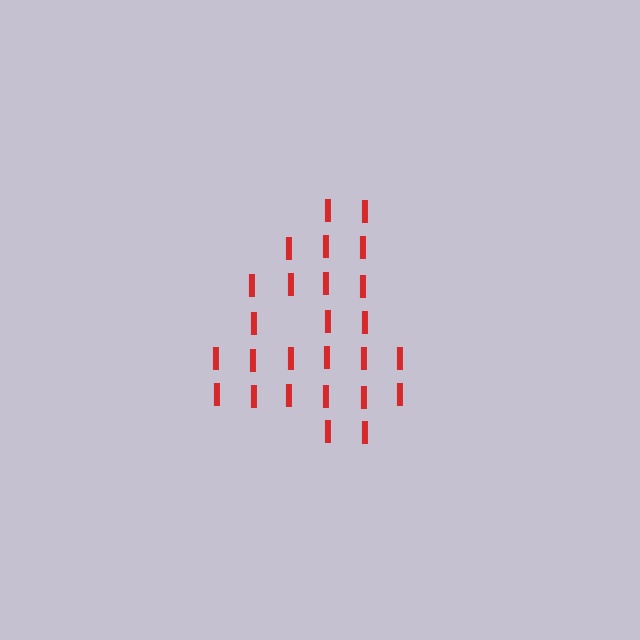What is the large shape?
The large shape is the digit 4.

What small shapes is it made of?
It is made of small letter I's.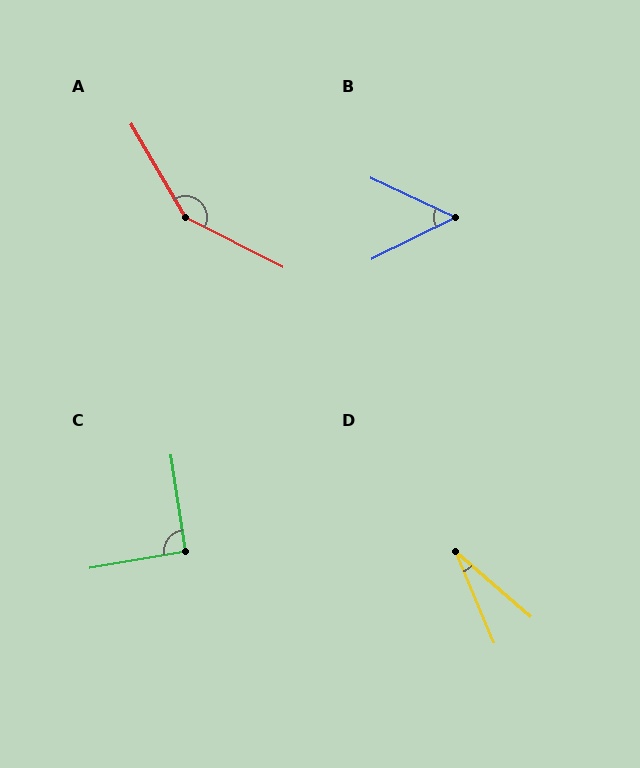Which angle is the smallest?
D, at approximately 26 degrees.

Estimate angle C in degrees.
Approximately 91 degrees.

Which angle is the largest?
A, at approximately 147 degrees.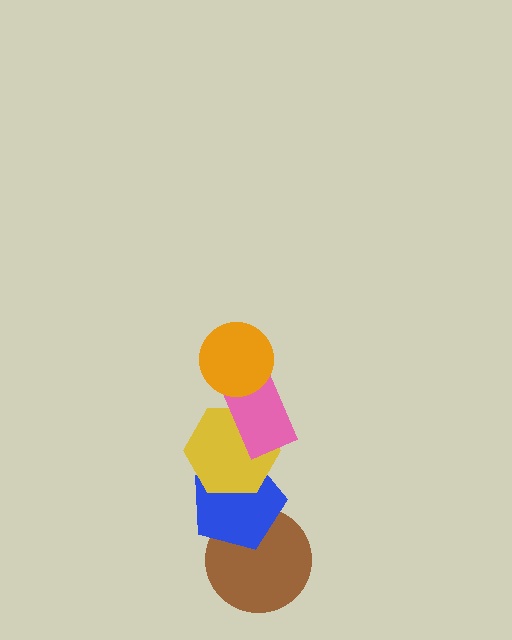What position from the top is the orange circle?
The orange circle is 1st from the top.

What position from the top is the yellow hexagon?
The yellow hexagon is 3rd from the top.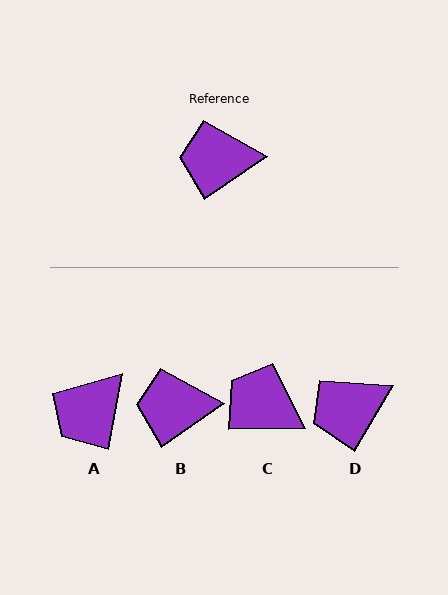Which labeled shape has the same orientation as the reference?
B.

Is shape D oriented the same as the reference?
No, it is off by about 25 degrees.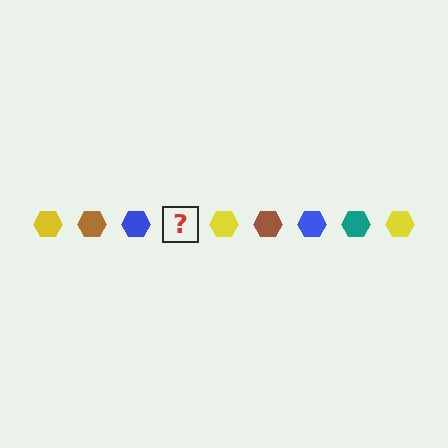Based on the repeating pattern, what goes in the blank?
The blank should be a teal hexagon.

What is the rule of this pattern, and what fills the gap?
The rule is that the pattern cycles through yellow, brown, blue, teal hexagons. The gap should be filled with a teal hexagon.